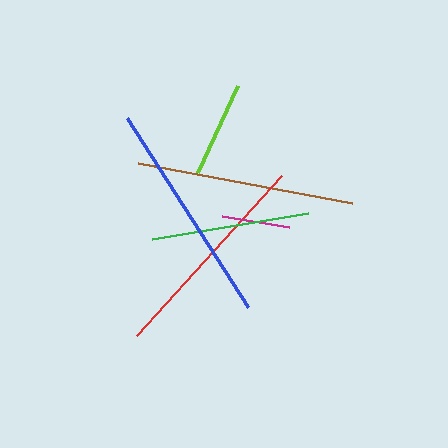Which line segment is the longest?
The blue line is the longest at approximately 224 pixels.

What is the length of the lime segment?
The lime segment is approximately 96 pixels long.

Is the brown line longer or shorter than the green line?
The brown line is longer than the green line.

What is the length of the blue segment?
The blue segment is approximately 224 pixels long.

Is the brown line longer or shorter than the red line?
The brown line is longer than the red line.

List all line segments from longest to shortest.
From longest to shortest: blue, brown, red, green, lime, magenta.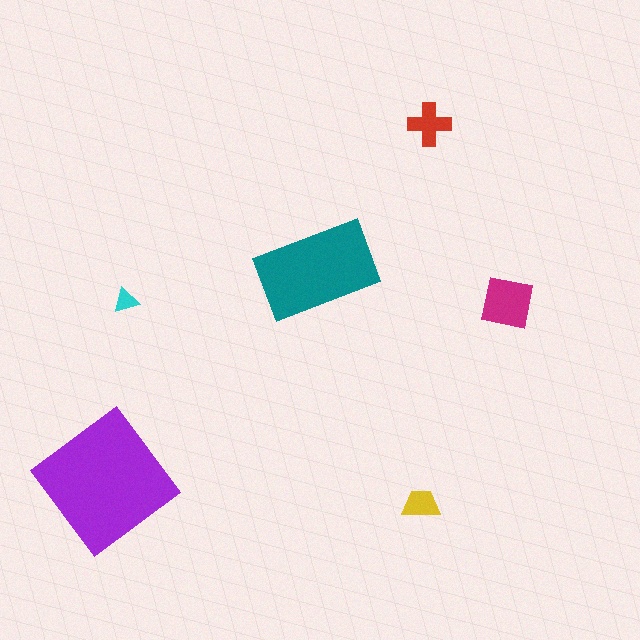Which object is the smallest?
The cyan triangle.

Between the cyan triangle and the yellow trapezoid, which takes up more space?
The yellow trapezoid.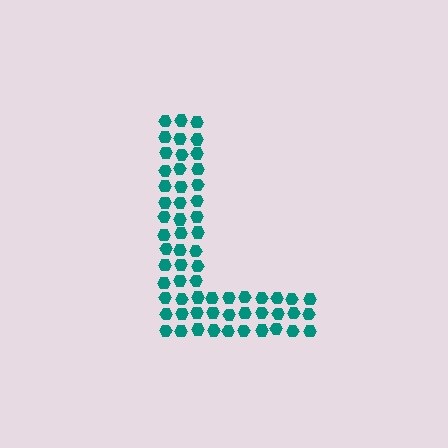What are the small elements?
The small elements are hexagons.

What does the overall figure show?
The overall figure shows the letter L.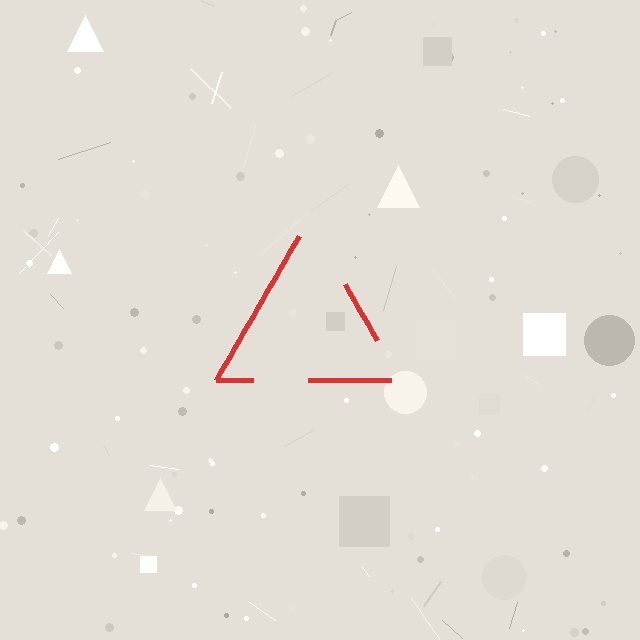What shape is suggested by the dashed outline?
The dashed outline suggests a triangle.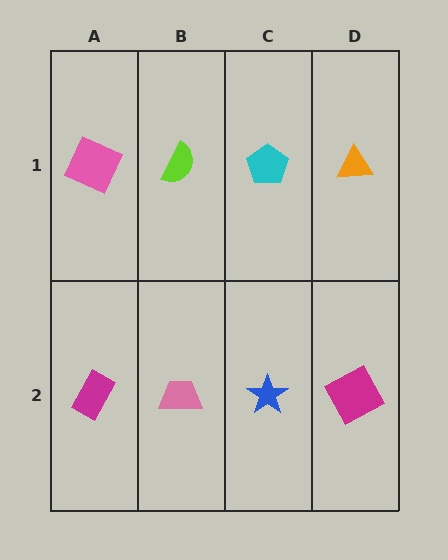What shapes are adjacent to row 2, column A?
A pink square (row 1, column A), a pink trapezoid (row 2, column B).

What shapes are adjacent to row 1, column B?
A pink trapezoid (row 2, column B), a pink square (row 1, column A), a cyan pentagon (row 1, column C).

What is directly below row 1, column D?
A magenta square.